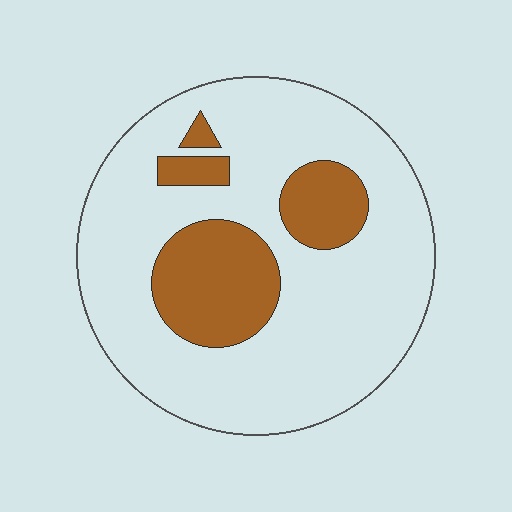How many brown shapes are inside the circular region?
4.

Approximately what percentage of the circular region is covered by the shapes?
Approximately 20%.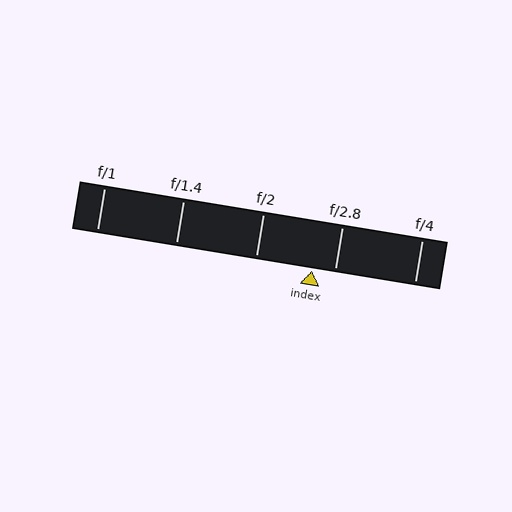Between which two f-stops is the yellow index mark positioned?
The index mark is between f/2 and f/2.8.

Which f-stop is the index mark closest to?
The index mark is closest to f/2.8.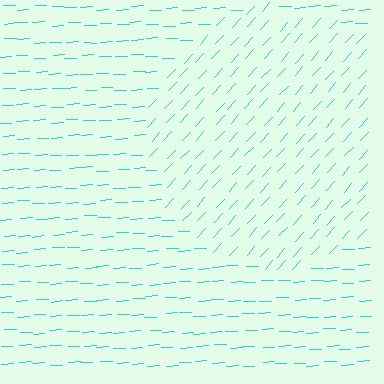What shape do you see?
I see a circle.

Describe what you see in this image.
The image is filled with small cyan line segments. A circle region in the image has lines oriented differently from the surrounding lines, creating a visible texture boundary.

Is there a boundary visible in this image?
Yes, there is a texture boundary formed by a change in line orientation.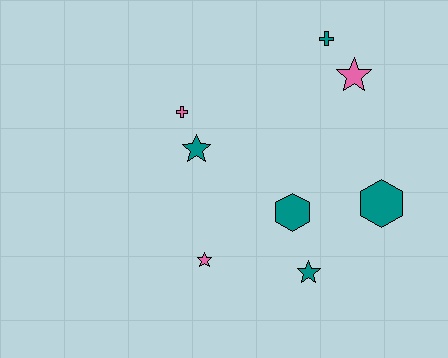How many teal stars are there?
There are 2 teal stars.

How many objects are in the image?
There are 8 objects.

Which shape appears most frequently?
Star, with 4 objects.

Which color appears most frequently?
Teal, with 5 objects.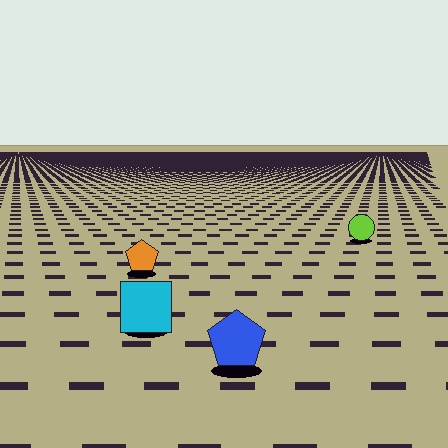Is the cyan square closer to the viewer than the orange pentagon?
Yes. The cyan square is closer — you can tell from the texture gradient: the ground texture is coarser near it.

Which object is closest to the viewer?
The blue pentagon is closest. The texture marks near it are larger and more spread out.